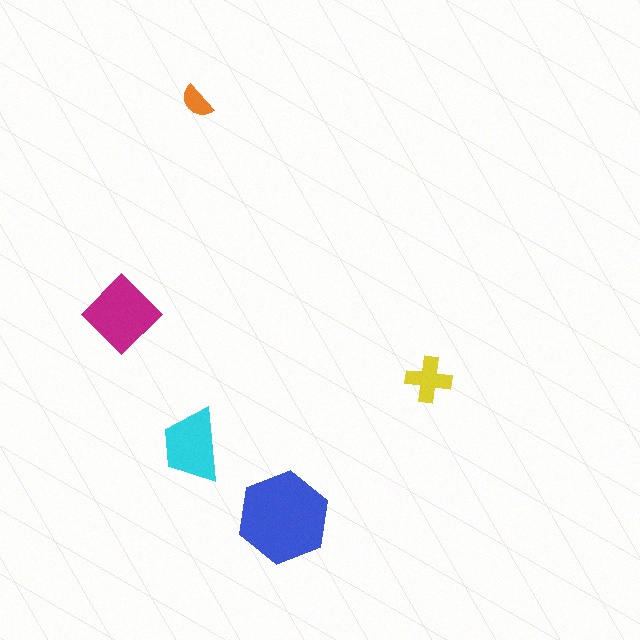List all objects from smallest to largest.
The orange semicircle, the yellow cross, the cyan trapezoid, the magenta diamond, the blue hexagon.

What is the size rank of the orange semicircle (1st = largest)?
5th.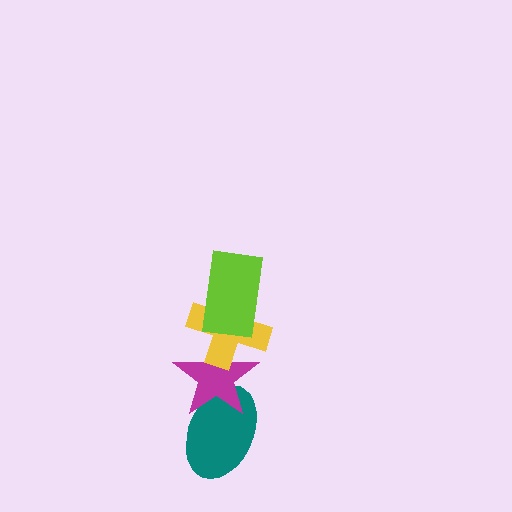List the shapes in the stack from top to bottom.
From top to bottom: the lime rectangle, the yellow cross, the magenta star, the teal ellipse.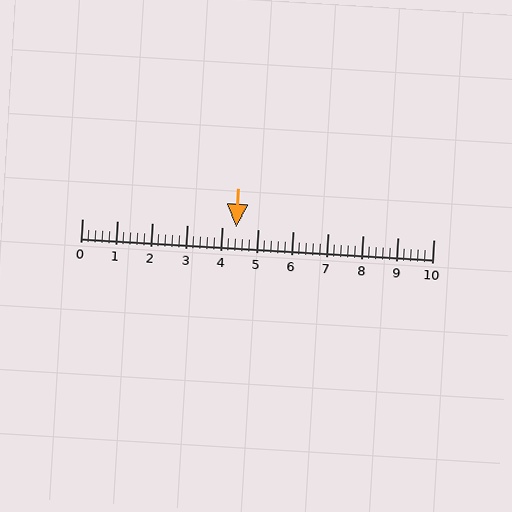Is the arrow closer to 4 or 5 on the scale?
The arrow is closer to 4.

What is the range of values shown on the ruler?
The ruler shows values from 0 to 10.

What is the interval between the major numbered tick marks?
The major tick marks are spaced 1 units apart.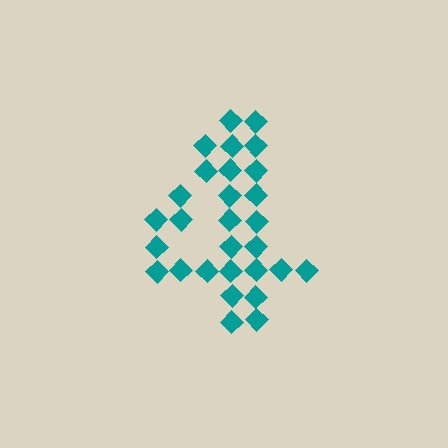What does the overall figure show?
The overall figure shows the digit 4.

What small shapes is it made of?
It is made of small diamonds.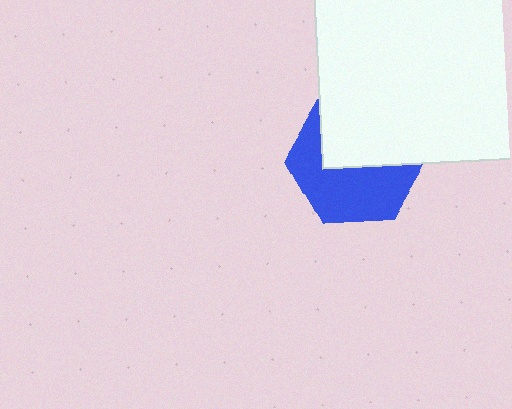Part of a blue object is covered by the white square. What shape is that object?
It is a hexagon.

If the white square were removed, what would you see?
You would see the complete blue hexagon.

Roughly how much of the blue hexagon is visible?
About half of it is visible (roughly 52%).